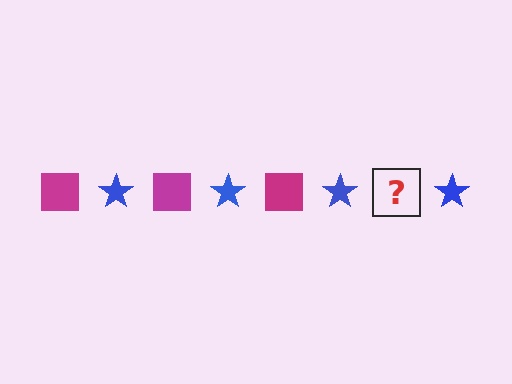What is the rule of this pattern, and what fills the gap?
The rule is that the pattern alternates between magenta square and blue star. The gap should be filled with a magenta square.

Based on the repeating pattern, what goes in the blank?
The blank should be a magenta square.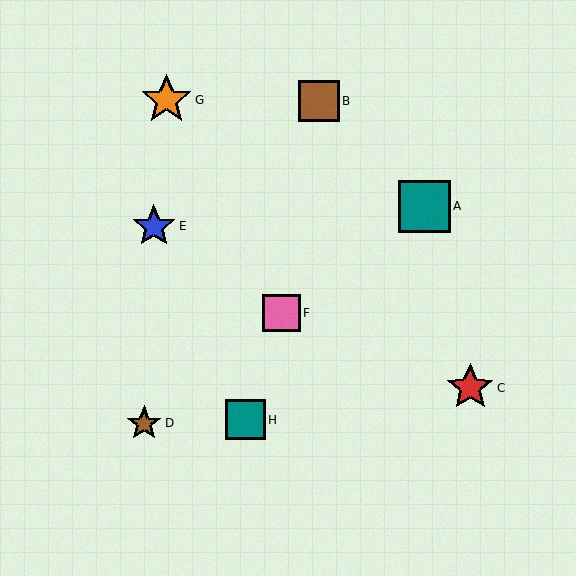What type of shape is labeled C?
Shape C is a red star.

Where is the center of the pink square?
The center of the pink square is at (281, 313).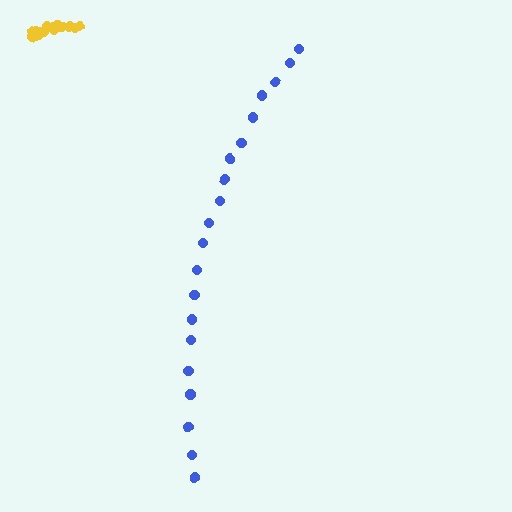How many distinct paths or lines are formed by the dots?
There are 2 distinct paths.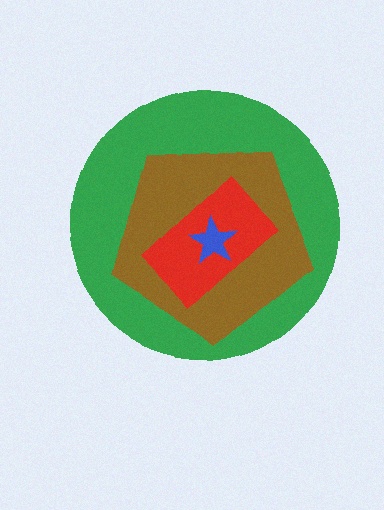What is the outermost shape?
The green circle.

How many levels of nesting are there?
4.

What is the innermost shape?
The blue star.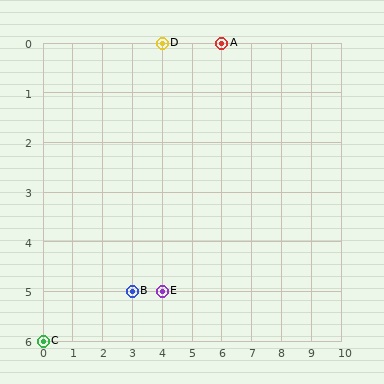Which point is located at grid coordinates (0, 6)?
Point C is at (0, 6).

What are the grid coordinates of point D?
Point D is at grid coordinates (4, 0).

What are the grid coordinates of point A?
Point A is at grid coordinates (6, 0).